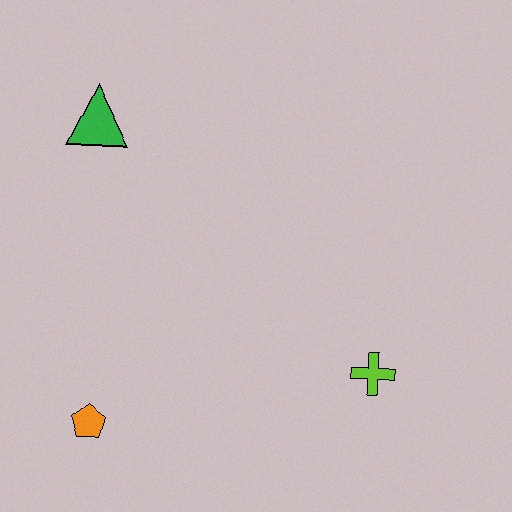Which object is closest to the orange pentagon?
The lime cross is closest to the orange pentagon.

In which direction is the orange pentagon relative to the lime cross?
The orange pentagon is to the left of the lime cross.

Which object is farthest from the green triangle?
The lime cross is farthest from the green triangle.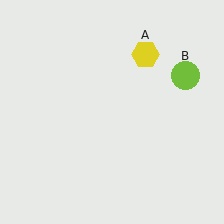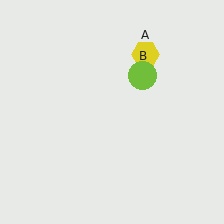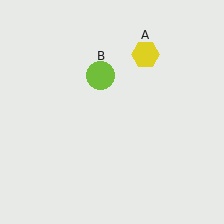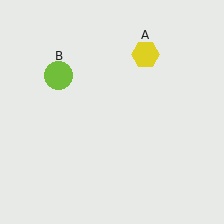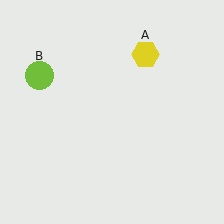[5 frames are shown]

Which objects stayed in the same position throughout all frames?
Yellow hexagon (object A) remained stationary.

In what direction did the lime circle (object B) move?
The lime circle (object B) moved left.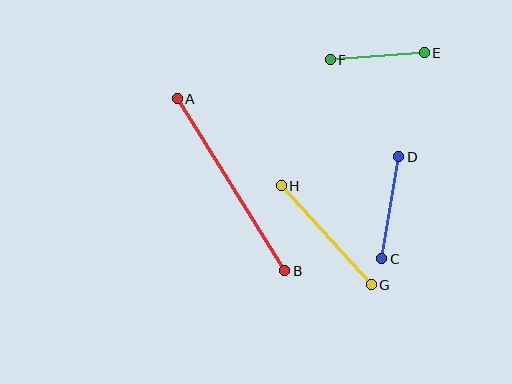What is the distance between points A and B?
The distance is approximately 202 pixels.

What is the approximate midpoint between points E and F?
The midpoint is at approximately (377, 56) pixels.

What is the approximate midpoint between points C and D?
The midpoint is at approximately (390, 208) pixels.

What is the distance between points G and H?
The distance is approximately 134 pixels.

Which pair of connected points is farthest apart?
Points A and B are farthest apart.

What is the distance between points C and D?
The distance is approximately 103 pixels.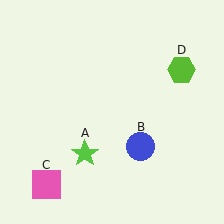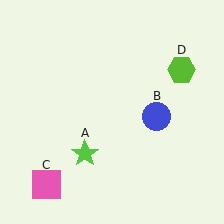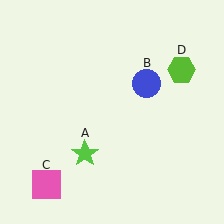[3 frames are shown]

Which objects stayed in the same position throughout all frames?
Lime star (object A) and pink square (object C) and lime hexagon (object D) remained stationary.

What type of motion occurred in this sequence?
The blue circle (object B) rotated counterclockwise around the center of the scene.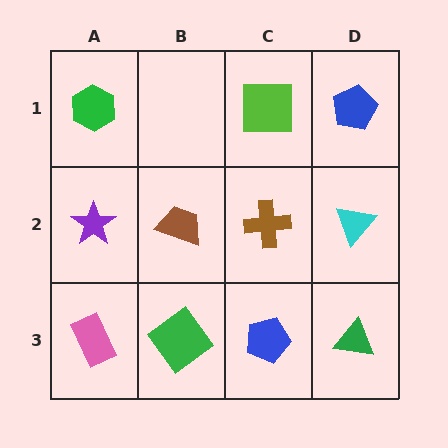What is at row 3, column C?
A blue pentagon.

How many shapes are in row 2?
4 shapes.